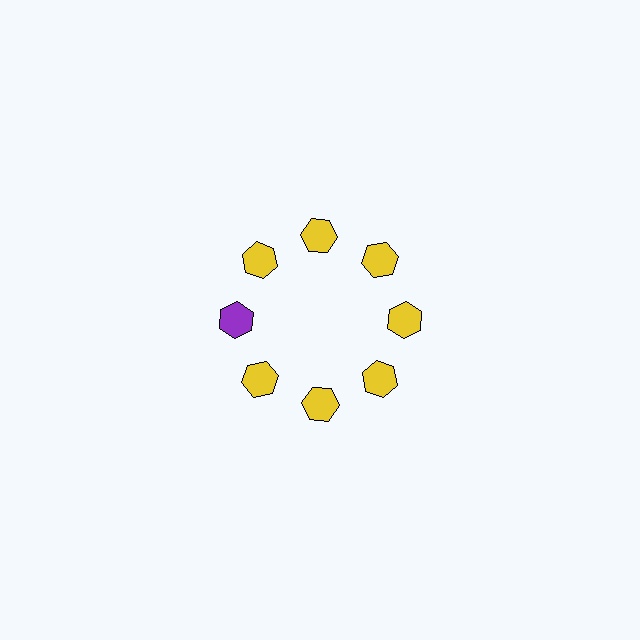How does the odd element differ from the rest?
It has a different color: purple instead of yellow.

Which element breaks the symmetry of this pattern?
The purple hexagon at roughly the 9 o'clock position breaks the symmetry. All other shapes are yellow hexagons.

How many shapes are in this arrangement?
There are 8 shapes arranged in a ring pattern.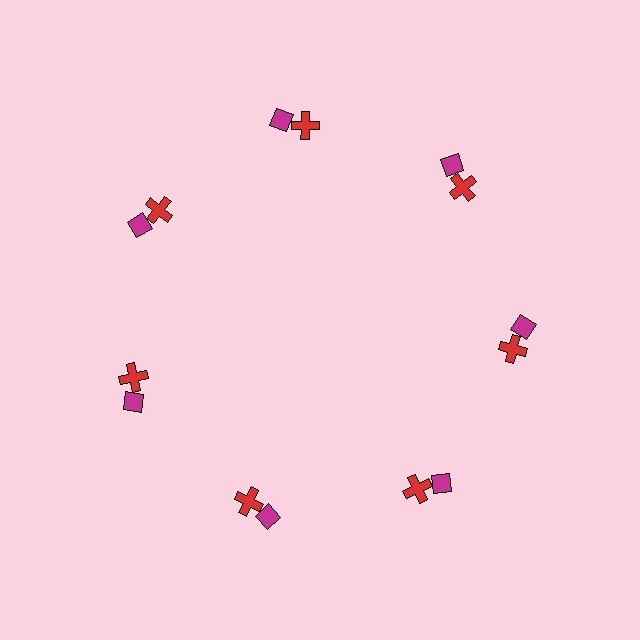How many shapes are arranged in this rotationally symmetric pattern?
There are 14 shapes, arranged in 7 groups of 2.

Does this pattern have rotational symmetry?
Yes, this pattern has 7-fold rotational symmetry. It looks the same after rotating 51 degrees around the center.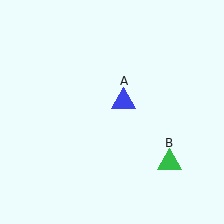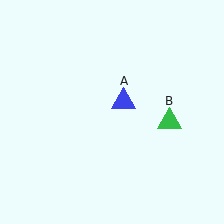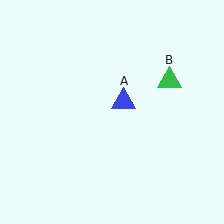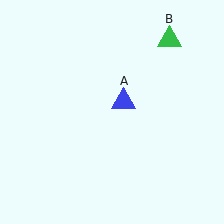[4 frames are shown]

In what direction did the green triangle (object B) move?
The green triangle (object B) moved up.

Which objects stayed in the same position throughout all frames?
Blue triangle (object A) remained stationary.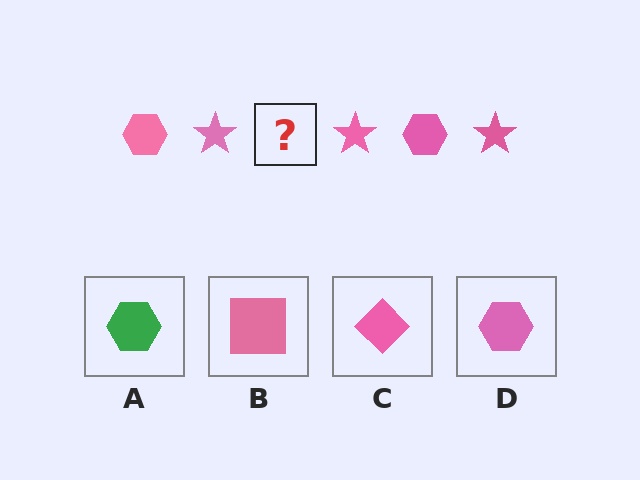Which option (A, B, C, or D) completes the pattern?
D.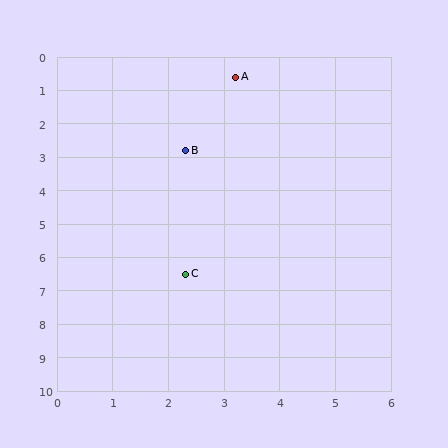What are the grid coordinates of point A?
Point A is at approximately (3.2, 0.6).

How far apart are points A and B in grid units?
Points A and B are about 2.4 grid units apart.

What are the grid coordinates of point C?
Point C is at approximately (2.3, 6.5).